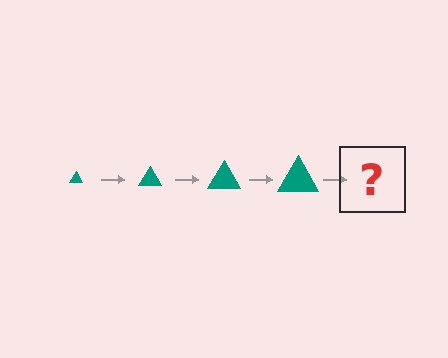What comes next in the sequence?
The next element should be a teal triangle, larger than the previous one.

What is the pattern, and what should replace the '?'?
The pattern is that the triangle gets progressively larger each step. The '?' should be a teal triangle, larger than the previous one.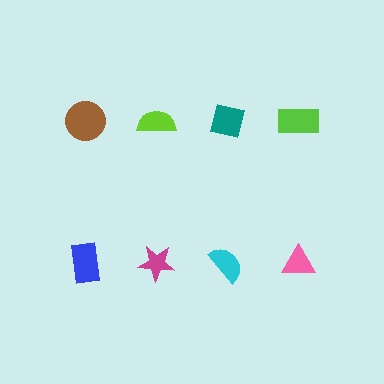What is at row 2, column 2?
A magenta star.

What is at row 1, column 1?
A brown circle.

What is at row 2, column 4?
A pink triangle.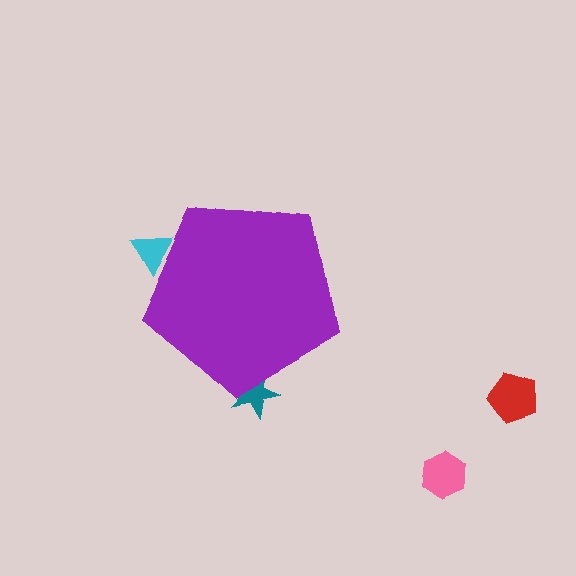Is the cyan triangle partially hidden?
Yes, the cyan triangle is partially hidden behind the purple pentagon.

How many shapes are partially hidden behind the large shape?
2 shapes are partially hidden.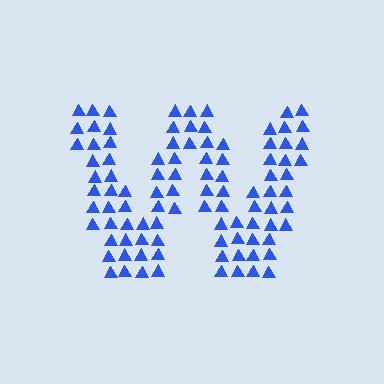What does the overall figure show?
The overall figure shows the letter W.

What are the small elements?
The small elements are triangles.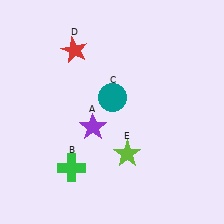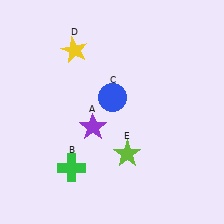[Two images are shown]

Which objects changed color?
C changed from teal to blue. D changed from red to yellow.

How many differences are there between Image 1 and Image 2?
There are 2 differences between the two images.